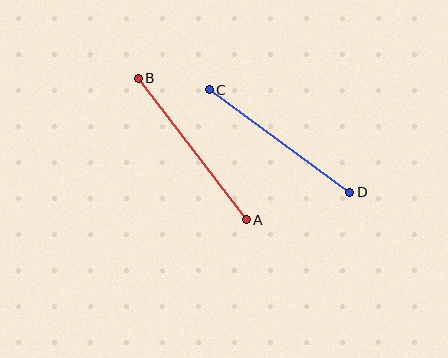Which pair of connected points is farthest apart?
Points A and B are farthest apart.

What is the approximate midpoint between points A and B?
The midpoint is at approximately (192, 149) pixels.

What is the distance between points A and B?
The distance is approximately 178 pixels.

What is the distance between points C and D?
The distance is approximately 174 pixels.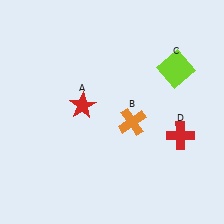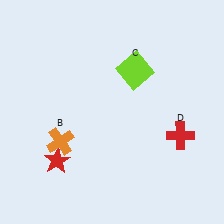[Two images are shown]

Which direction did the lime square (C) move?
The lime square (C) moved left.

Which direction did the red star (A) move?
The red star (A) moved down.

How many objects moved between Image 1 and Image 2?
3 objects moved between the two images.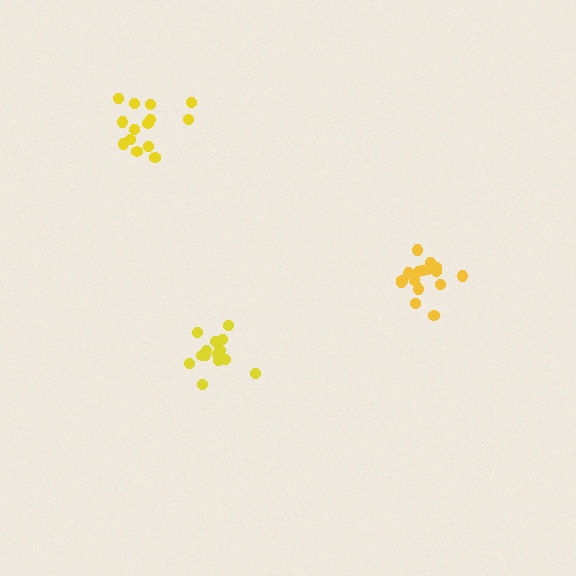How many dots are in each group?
Group 1: 14 dots, Group 2: 16 dots, Group 3: 17 dots (47 total).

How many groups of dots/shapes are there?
There are 3 groups.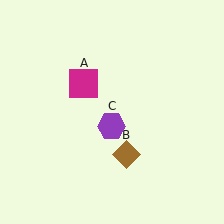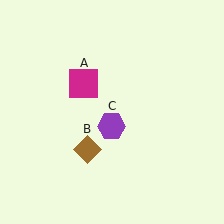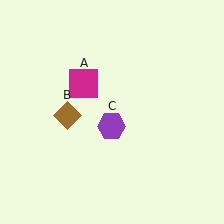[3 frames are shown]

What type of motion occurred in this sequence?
The brown diamond (object B) rotated clockwise around the center of the scene.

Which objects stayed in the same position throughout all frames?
Magenta square (object A) and purple hexagon (object C) remained stationary.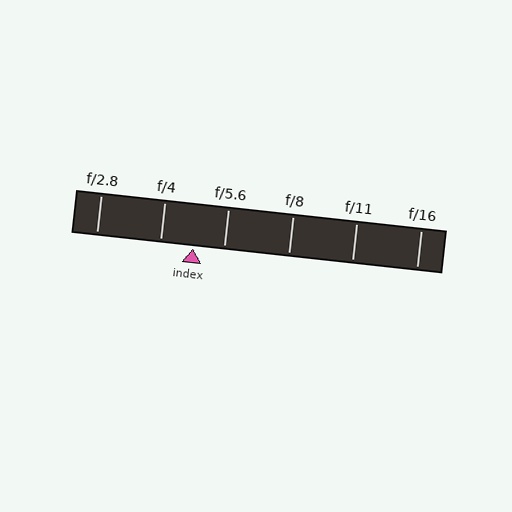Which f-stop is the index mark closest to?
The index mark is closest to f/5.6.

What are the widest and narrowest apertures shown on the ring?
The widest aperture shown is f/2.8 and the narrowest is f/16.